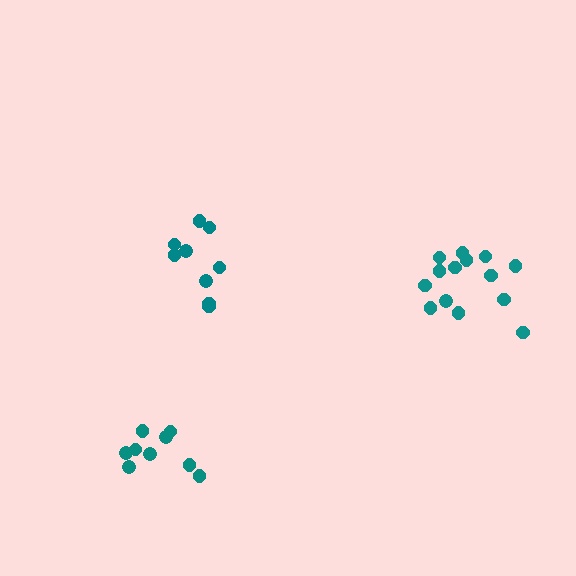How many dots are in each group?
Group 1: 9 dots, Group 2: 14 dots, Group 3: 9 dots (32 total).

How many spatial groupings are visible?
There are 3 spatial groupings.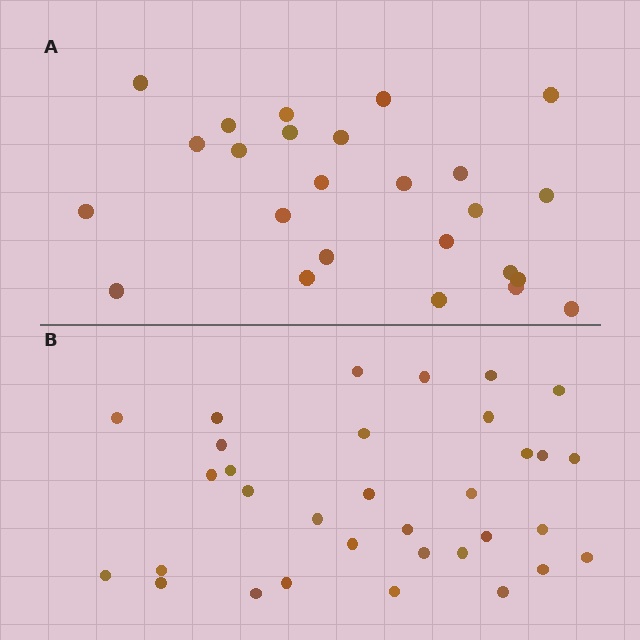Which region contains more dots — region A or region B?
Region B (the bottom region) has more dots.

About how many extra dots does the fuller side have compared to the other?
Region B has roughly 8 or so more dots than region A.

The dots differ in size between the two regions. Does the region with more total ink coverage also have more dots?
No. Region A has more total ink coverage because its dots are larger, but region B actually contains more individual dots. Total area can be misleading — the number of items is what matters here.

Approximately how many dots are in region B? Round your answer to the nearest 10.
About 30 dots. (The exact count is 33, which rounds to 30.)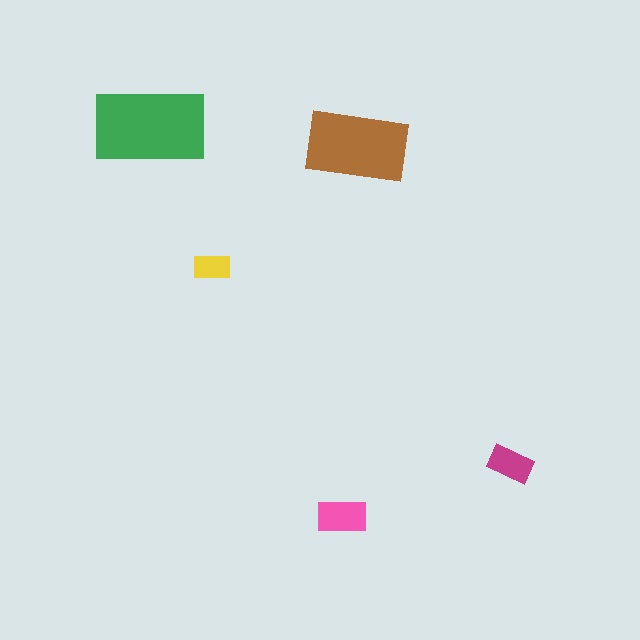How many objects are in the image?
There are 5 objects in the image.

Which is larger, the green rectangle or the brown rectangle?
The green one.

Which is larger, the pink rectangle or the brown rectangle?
The brown one.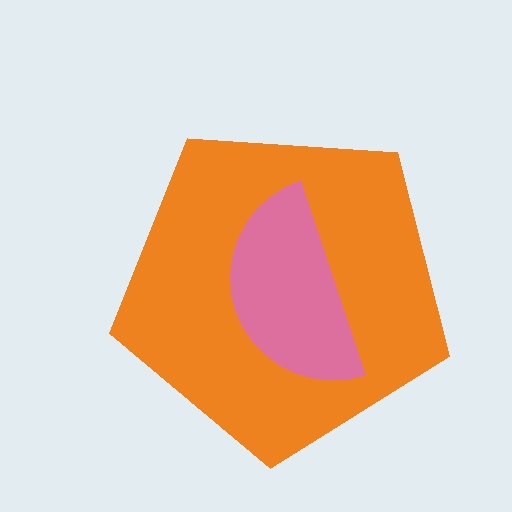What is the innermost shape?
The pink semicircle.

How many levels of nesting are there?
2.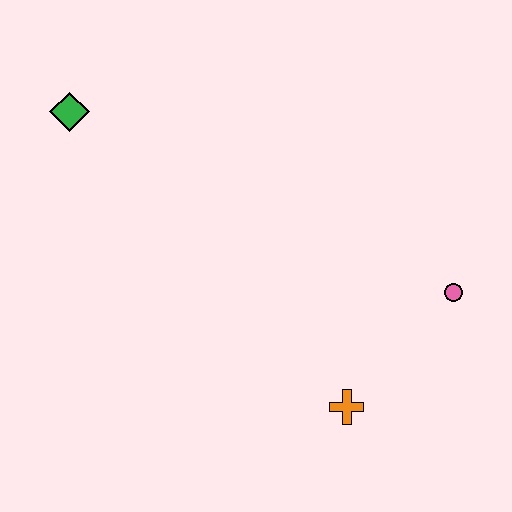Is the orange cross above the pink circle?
No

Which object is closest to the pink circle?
The orange cross is closest to the pink circle.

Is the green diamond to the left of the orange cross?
Yes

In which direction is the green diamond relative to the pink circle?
The green diamond is to the left of the pink circle.